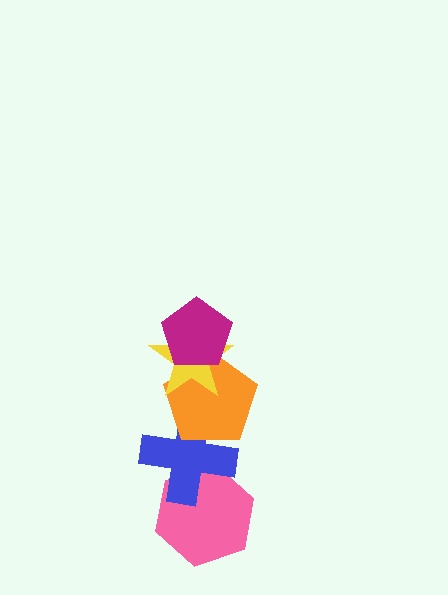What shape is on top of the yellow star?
The magenta pentagon is on top of the yellow star.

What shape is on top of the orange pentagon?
The yellow star is on top of the orange pentagon.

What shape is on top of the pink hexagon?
The blue cross is on top of the pink hexagon.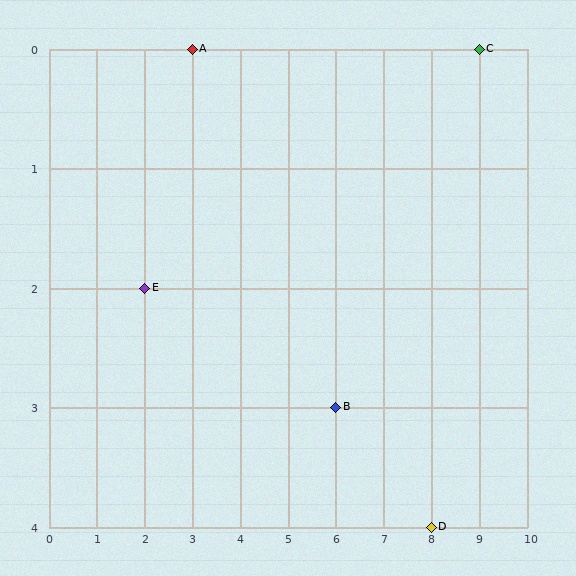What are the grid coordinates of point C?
Point C is at grid coordinates (9, 0).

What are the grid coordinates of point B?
Point B is at grid coordinates (6, 3).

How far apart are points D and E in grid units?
Points D and E are 6 columns and 2 rows apart (about 6.3 grid units diagonally).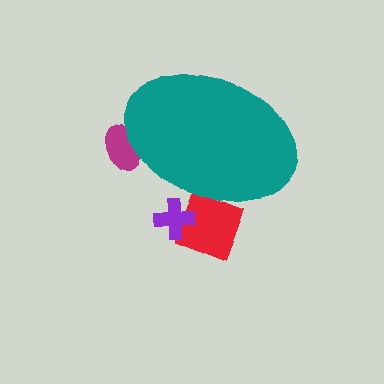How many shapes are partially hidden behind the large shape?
3 shapes are partially hidden.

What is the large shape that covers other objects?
A teal ellipse.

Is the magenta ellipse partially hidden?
Yes, the magenta ellipse is partially hidden behind the teal ellipse.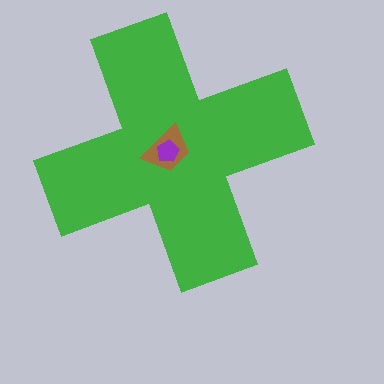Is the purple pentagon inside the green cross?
Yes.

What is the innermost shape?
The purple pentagon.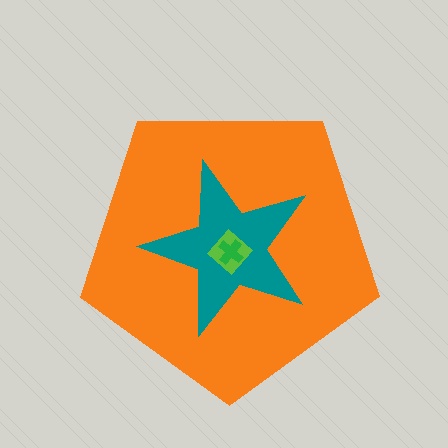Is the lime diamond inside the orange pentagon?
Yes.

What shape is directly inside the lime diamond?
The green cross.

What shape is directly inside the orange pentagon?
The teal star.